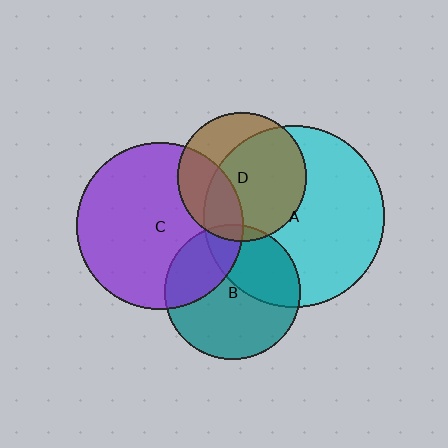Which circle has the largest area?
Circle A (cyan).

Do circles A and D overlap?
Yes.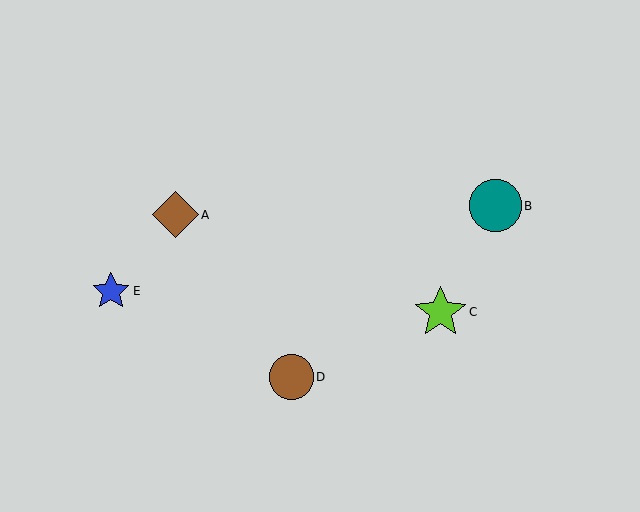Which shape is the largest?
The lime star (labeled C) is the largest.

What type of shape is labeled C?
Shape C is a lime star.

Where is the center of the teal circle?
The center of the teal circle is at (495, 206).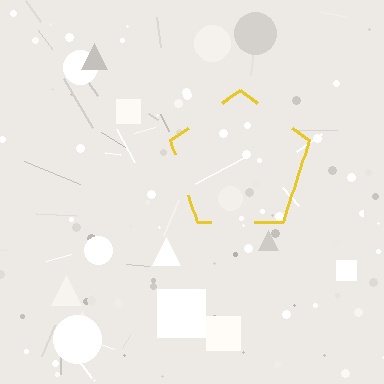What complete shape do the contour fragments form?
The contour fragments form a pentagon.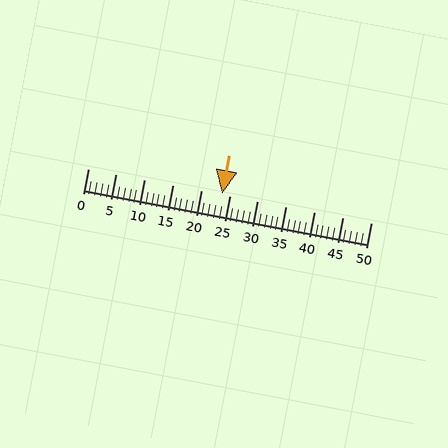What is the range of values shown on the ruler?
The ruler shows values from 0 to 50.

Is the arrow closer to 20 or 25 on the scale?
The arrow is closer to 25.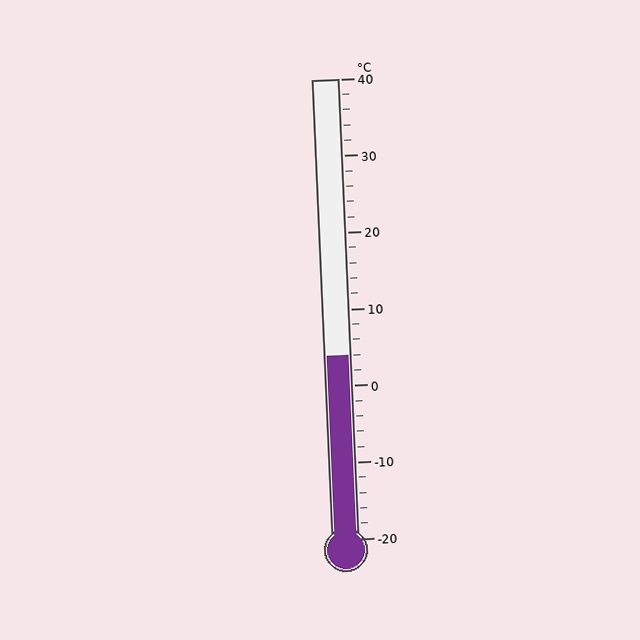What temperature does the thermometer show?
The thermometer shows approximately 4°C.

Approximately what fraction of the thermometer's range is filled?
The thermometer is filled to approximately 40% of its range.